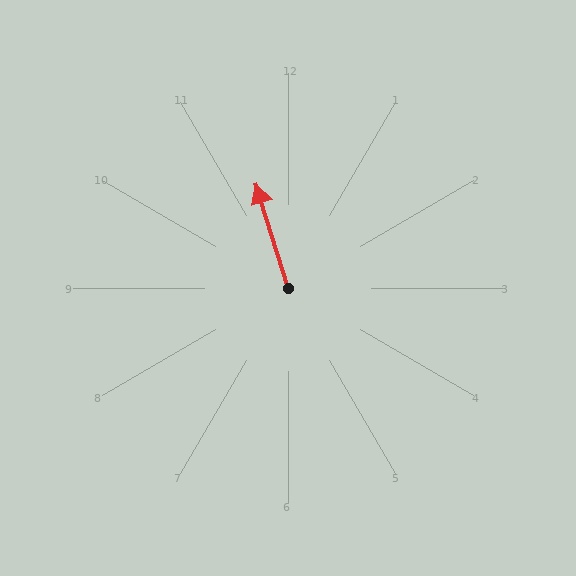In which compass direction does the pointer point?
North.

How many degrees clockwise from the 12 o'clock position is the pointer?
Approximately 343 degrees.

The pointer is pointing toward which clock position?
Roughly 11 o'clock.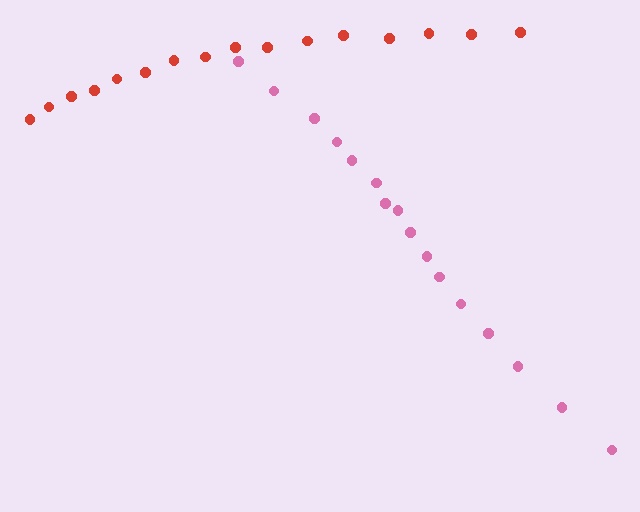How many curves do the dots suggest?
There are 2 distinct paths.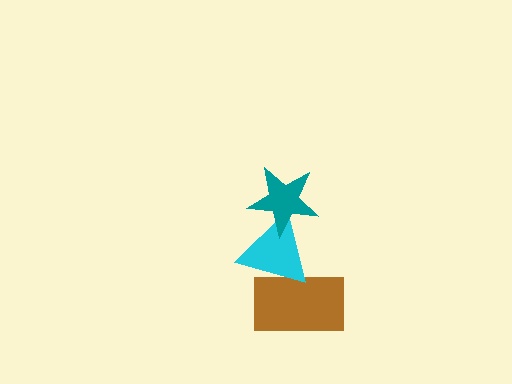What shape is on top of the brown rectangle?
The cyan triangle is on top of the brown rectangle.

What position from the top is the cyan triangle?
The cyan triangle is 2nd from the top.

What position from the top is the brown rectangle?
The brown rectangle is 3rd from the top.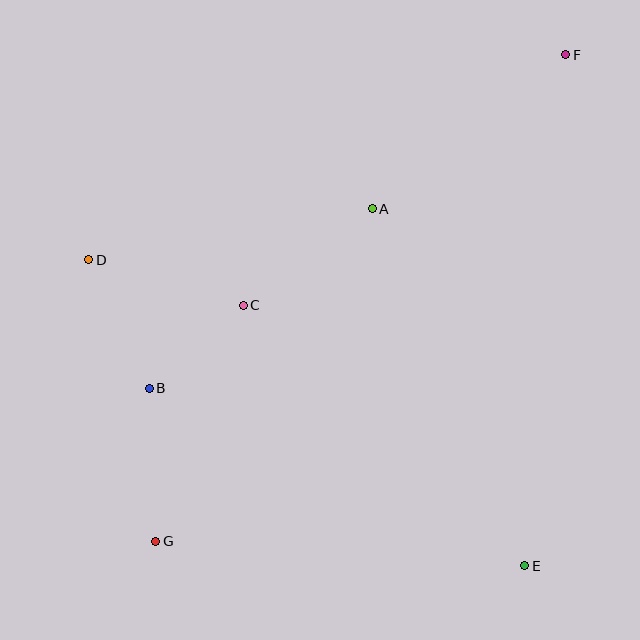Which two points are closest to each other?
Points B and C are closest to each other.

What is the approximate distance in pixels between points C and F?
The distance between C and F is approximately 408 pixels.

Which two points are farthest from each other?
Points F and G are farthest from each other.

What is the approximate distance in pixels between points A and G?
The distance between A and G is approximately 397 pixels.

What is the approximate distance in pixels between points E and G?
The distance between E and G is approximately 370 pixels.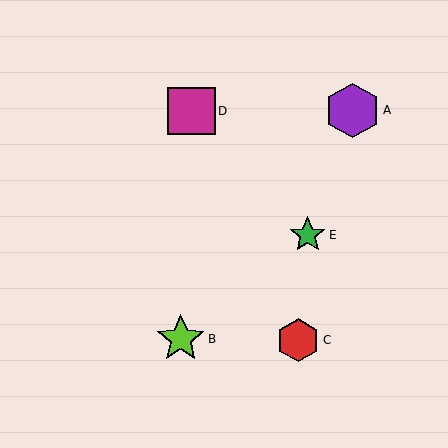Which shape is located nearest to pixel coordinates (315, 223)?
The green star (labeled E) at (308, 235) is nearest to that location.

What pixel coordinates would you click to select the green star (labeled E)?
Click at (308, 235) to select the green star E.